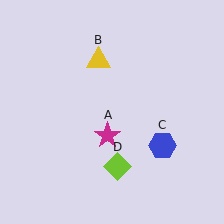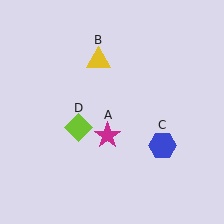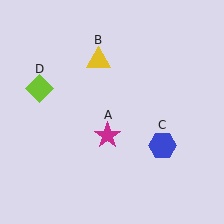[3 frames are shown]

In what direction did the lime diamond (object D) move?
The lime diamond (object D) moved up and to the left.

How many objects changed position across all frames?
1 object changed position: lime diamond (object D).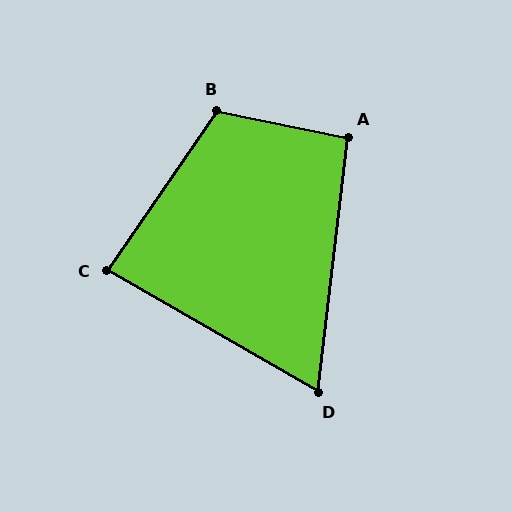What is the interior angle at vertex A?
Approximately 95 degrees (approximately right).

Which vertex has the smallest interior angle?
D, at approximately 67 degrees.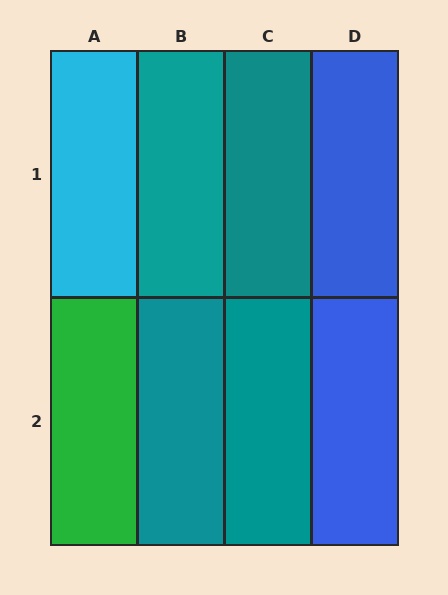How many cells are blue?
2 cells are blue.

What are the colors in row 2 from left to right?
Green, teal, teal, blue.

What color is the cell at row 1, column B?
Teal.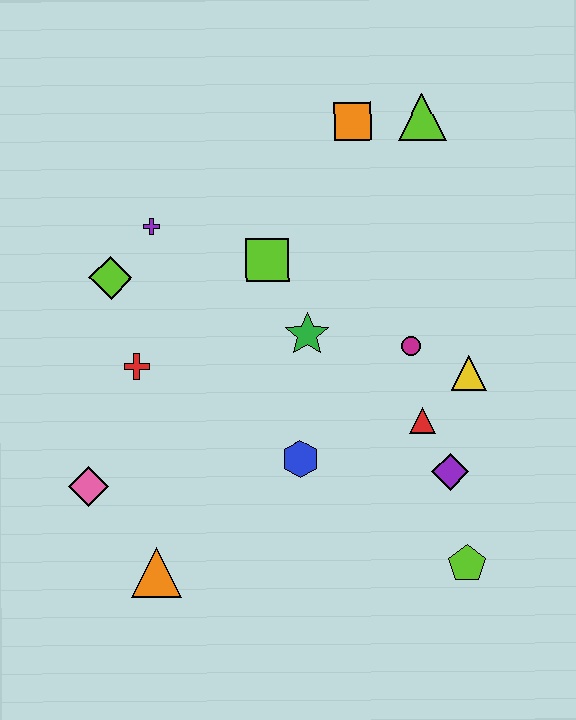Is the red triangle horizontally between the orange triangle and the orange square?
No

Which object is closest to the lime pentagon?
The purple diamond is closest to the lime pentagon.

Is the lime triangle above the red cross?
Yes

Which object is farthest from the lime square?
The lime pentagon is farthest from the lime square.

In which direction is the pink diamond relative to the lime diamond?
The pink diamond is below the lime diamond.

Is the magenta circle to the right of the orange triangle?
Yes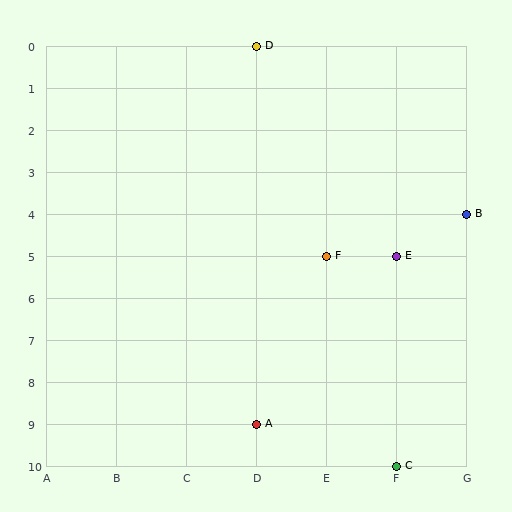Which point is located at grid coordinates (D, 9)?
Point A is at (D, 9).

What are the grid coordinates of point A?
Point A is at grid coordinates (D, 9).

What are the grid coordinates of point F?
Point F is at grid coordinates (E, 5).